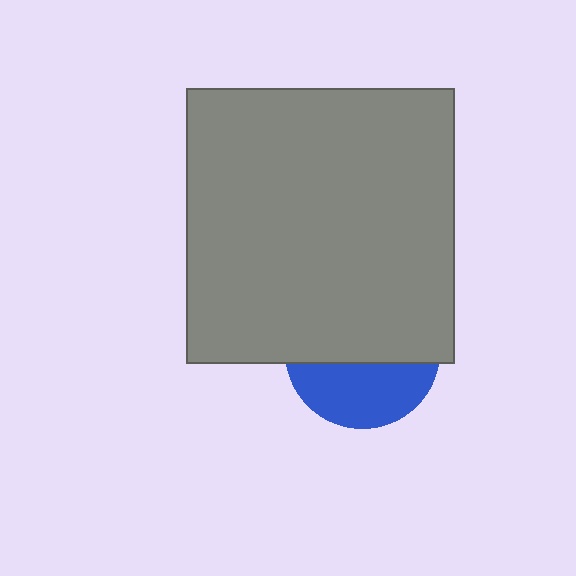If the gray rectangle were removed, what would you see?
You would see the complete blue circle.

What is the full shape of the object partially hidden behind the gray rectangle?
The partially hidden object is a blue circle.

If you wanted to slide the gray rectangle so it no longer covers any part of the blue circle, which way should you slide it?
Slide it up — that is the most direct way to separate the two shapes.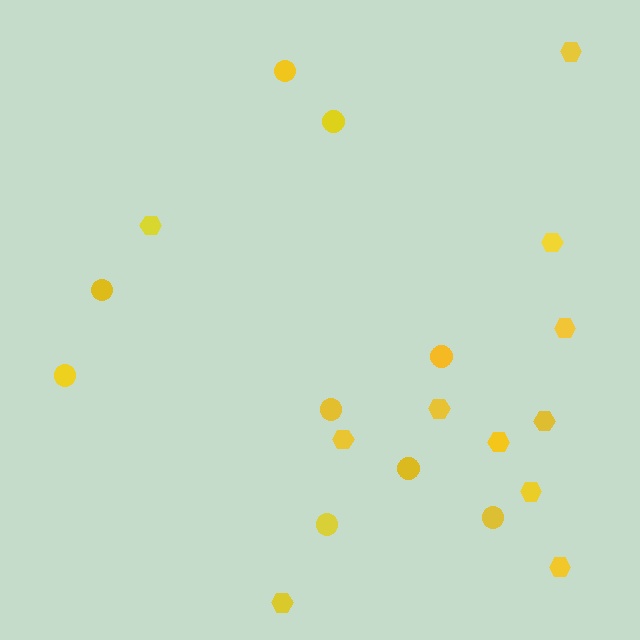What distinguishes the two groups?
There are 2 groups: one group of circles (9) and one group of hexagons (11).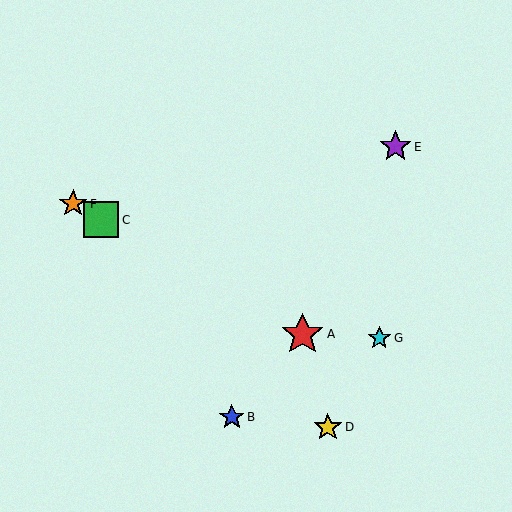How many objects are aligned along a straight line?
3 objects (A, C, F) are aligned along a straight line.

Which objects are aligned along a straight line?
Objects A, C, F are aligned along a straight line.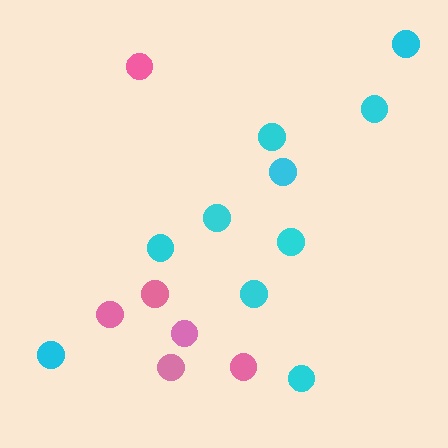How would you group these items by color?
There are 2 groups: one group of cyan circles (10) and one group of pink circles (6).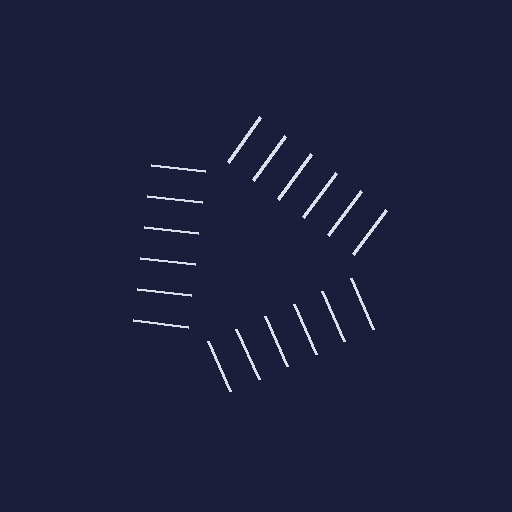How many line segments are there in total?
18 — 6 along each of the 3 edges.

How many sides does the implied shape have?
3 sides — the line-ends trace a triangle.